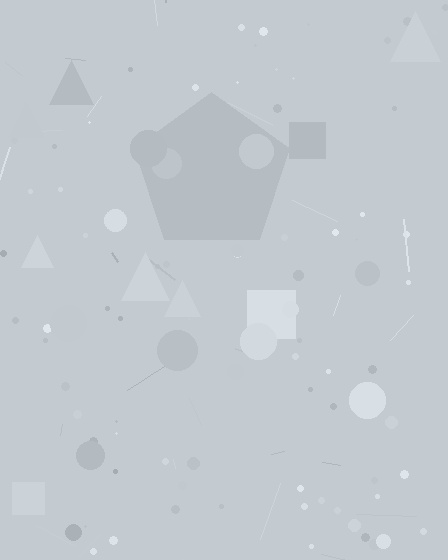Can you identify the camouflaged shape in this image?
The camouflaged shape is a pentagon.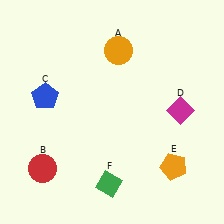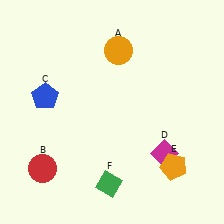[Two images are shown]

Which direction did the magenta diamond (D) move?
The magenta diamond (D) moved down.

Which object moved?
The magenta diamond (D) moved down.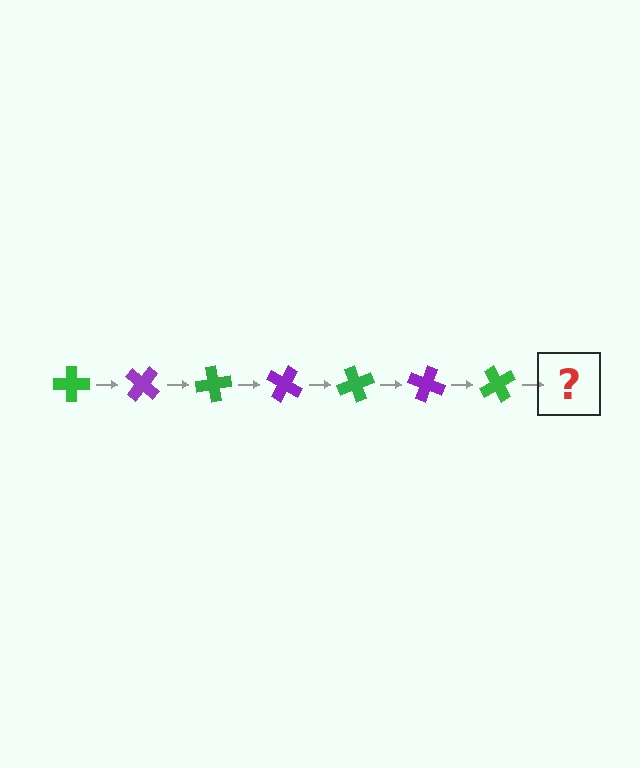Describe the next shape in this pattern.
It should be a purple cross, rotated 280 degrees from the start.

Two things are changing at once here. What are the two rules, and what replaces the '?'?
The two rules are that it rotates 40 degrees each step and the color cycles through green and purple. The '?' should be a purple cross, rotated 280 degrees from the start.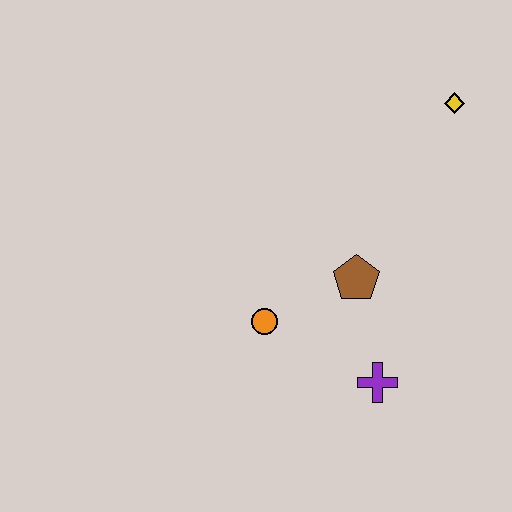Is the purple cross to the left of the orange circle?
No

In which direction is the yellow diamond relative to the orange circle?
The yellow diamond is above the orange circle.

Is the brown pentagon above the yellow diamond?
No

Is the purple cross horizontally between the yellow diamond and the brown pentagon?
Yes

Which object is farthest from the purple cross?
The yellow diamond is farthest from the purple cross.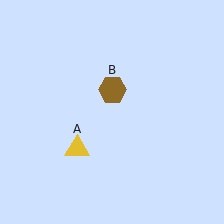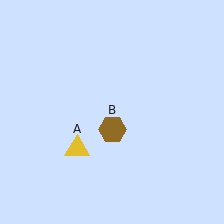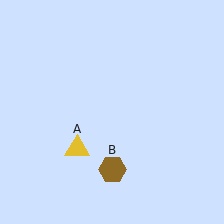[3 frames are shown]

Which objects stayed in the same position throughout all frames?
Yellow triangle (object A) remained stationary.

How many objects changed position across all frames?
1 object changed position: brown hexagon (object B).